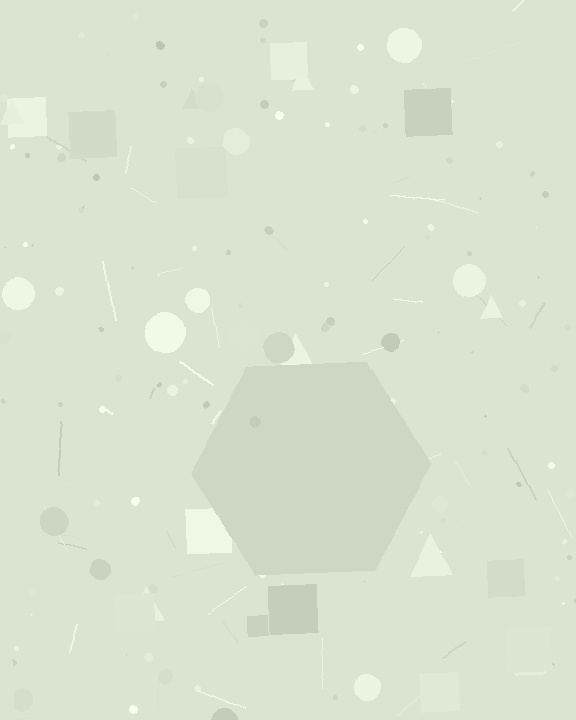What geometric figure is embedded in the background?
A hexagon is embedded in the background.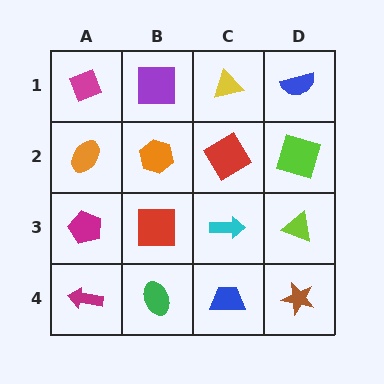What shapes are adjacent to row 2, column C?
A yellow triangle (row 1, column C), a cyan arrow (row 3, column C), an orange hexagon (row 2, column B), a lime square (row 2, column D).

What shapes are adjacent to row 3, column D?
A lime square (row 2, column D), a brown star (row 4, column D), a cyan arrow (row 3, column C).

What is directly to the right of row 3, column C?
A lime triangle.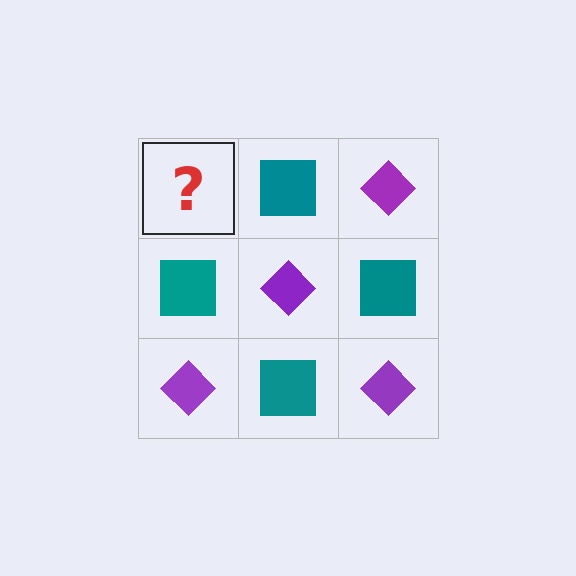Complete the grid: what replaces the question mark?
The question mark should be replaced with a purple diamond.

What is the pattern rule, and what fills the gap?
The rule is that it alternates purple diamond and teal square in a checkerboard pattern. The gap should be filled with a purple diamond.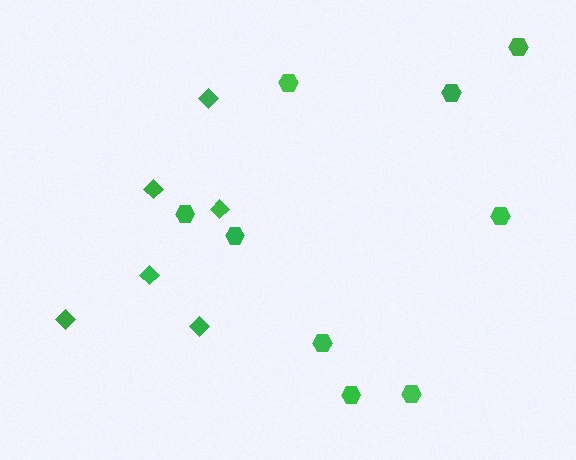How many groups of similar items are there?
There are 2 groups: one group of diamonds (6) and one group of hexagons (9).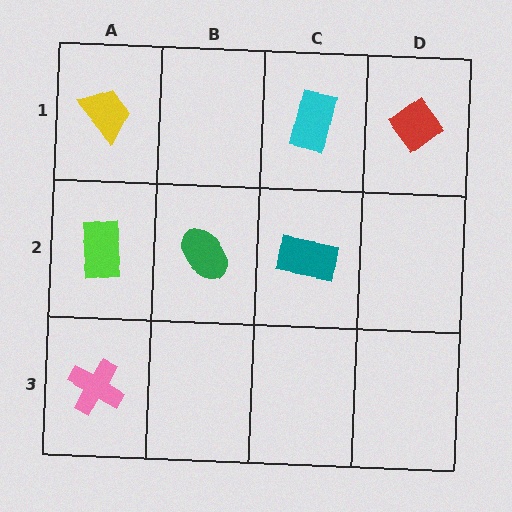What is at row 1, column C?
A cyan rectangle.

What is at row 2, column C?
A teal rectangle.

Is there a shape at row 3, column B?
No, that cell is empty.